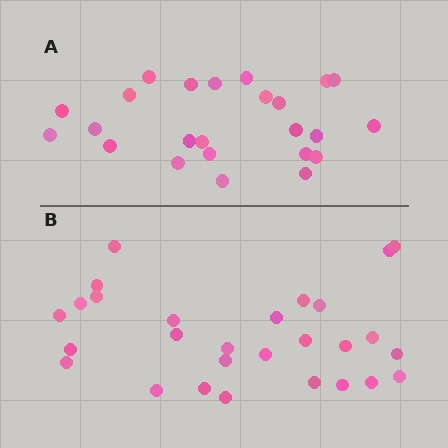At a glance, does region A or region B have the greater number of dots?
Region B (the bottom region) has more dots.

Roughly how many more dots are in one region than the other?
Region B has about 4 more dots than region A.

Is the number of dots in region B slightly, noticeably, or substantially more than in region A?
Region B has only slightly more — the two regions are fairly close. The ratio is roughly 1.2 to 1.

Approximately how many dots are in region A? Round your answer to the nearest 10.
About 20 dots. (The exact count is 24, which rounds to 20.)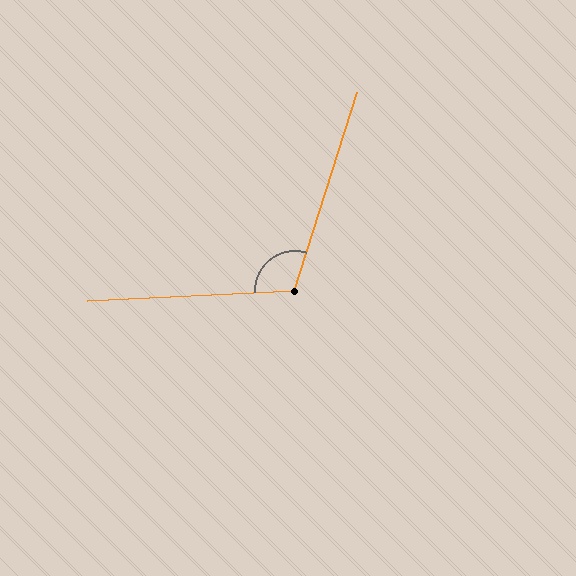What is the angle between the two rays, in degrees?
Approximately 111 degrees.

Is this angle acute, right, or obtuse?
It is obtuse.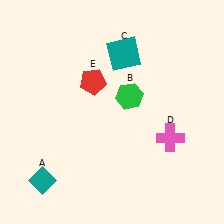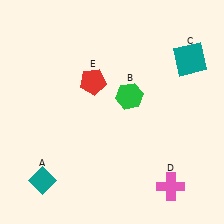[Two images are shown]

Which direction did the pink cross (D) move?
The pink cross (D) moved down.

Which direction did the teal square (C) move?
The teal square (C) moved right.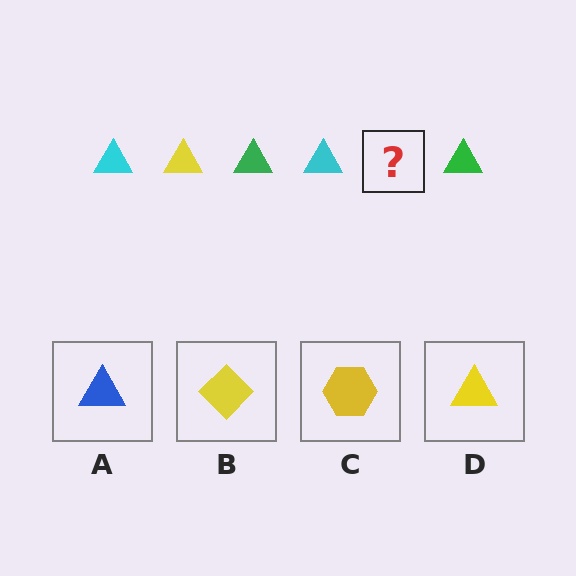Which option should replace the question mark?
Option D.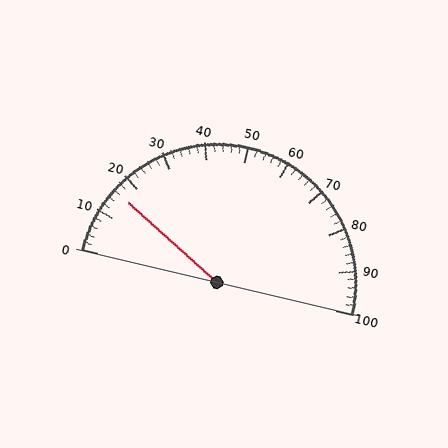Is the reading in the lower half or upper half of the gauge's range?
The reading is in the lower half of the range (0 to 100).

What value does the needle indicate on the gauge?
The needle indicates approximately 16.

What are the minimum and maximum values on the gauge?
The gauge ranges from 0 to 100.